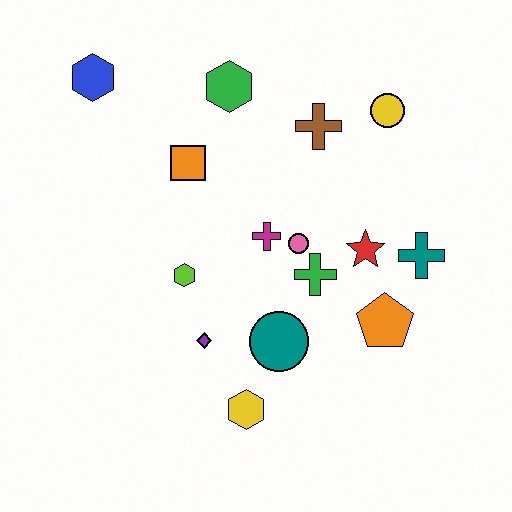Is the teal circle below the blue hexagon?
Yes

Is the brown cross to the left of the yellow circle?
Yes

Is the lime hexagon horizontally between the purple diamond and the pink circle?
No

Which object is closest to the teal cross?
The red star is closest to the teal cross.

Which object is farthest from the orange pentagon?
The blue hexagon is farthest from the orange pentagon.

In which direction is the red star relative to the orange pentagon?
The red star is above the orange pentagon.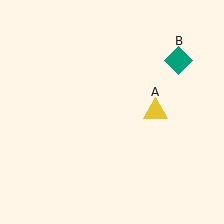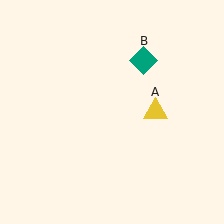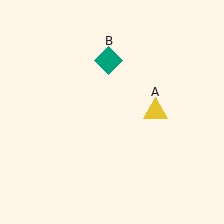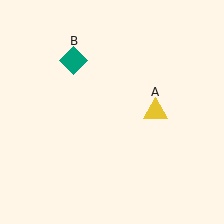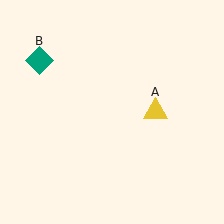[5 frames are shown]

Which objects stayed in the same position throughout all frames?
Yellow triangle (object A) remained stationary.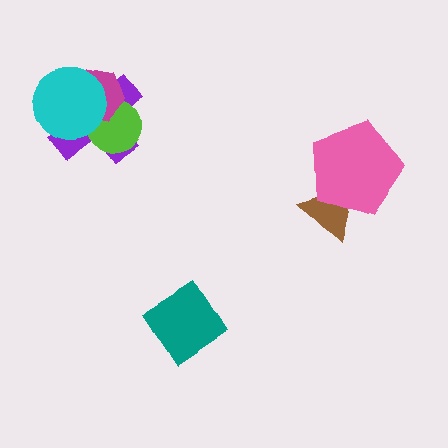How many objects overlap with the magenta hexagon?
3 objects overlap with the magenta hexagon.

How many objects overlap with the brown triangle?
1 object overlaps with the brown triangle.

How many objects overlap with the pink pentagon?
1 object overlaps with the pink pentagon.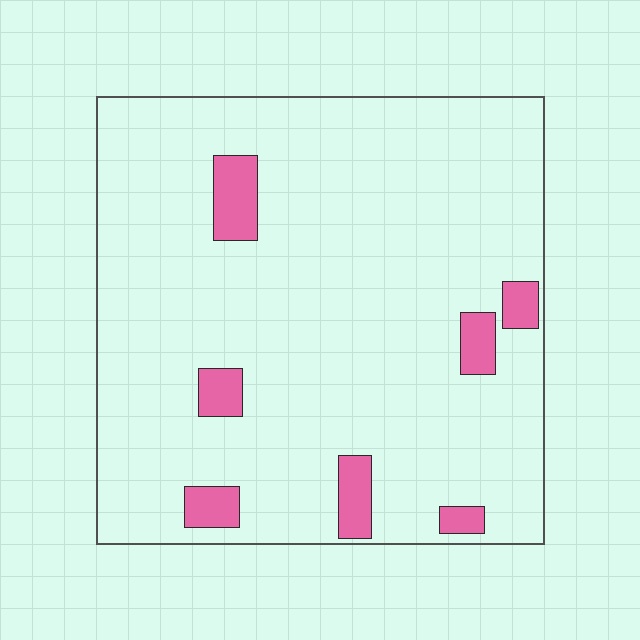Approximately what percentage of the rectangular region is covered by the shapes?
Approximately 10%.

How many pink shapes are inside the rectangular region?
7.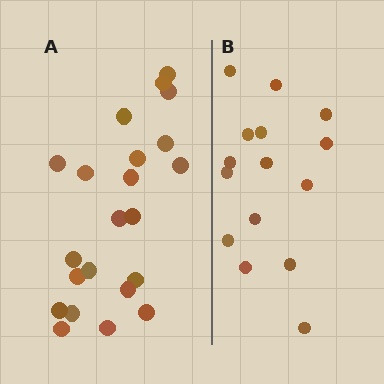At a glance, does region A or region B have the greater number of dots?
Region A (the left region) has more dots.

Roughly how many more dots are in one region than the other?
Region A has roughly 8 or so more dots than region B.